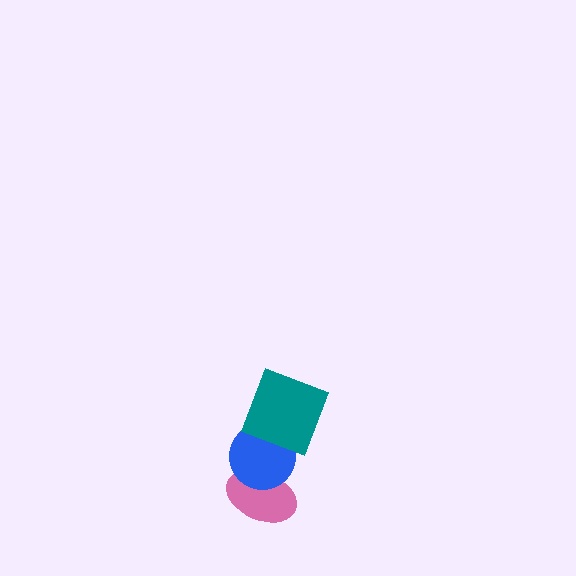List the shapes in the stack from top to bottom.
From top to bottom: the teal square, the blue circle, the pink ellipse.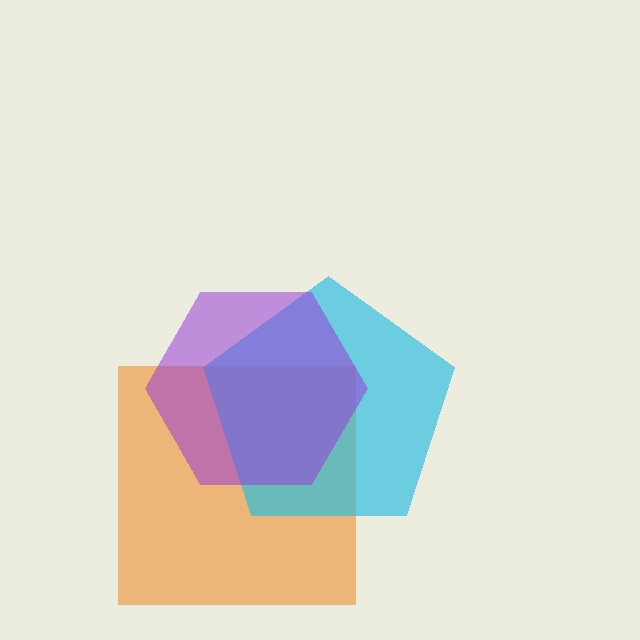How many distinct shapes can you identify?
There are 3 distinct shapes: an orange square, a cyan pentagon, a purple hexagon.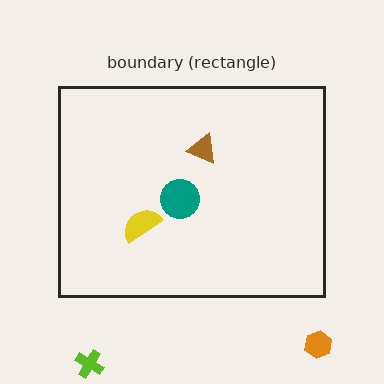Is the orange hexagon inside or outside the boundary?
Outside.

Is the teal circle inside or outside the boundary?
Inside.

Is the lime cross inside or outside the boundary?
Outside.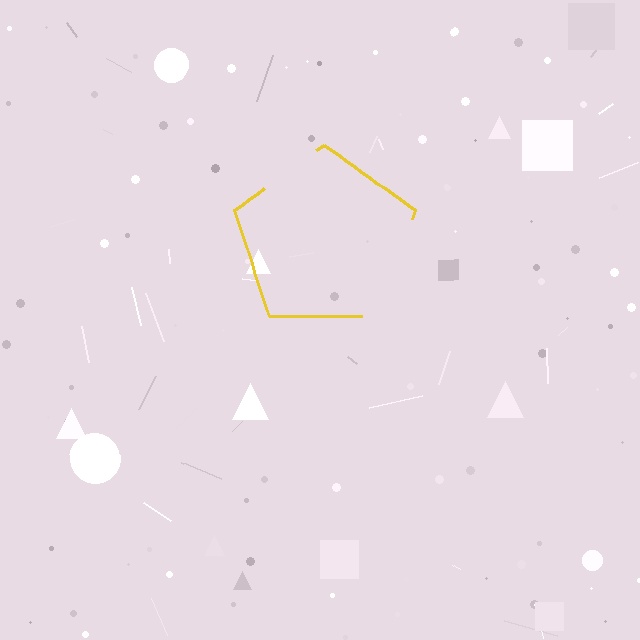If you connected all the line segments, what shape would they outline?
They would outline a pentagon.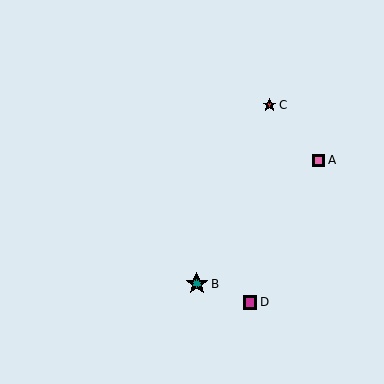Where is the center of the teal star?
The center of the teal star is at (197, 284).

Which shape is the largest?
The teal star (labeled B) is the largest.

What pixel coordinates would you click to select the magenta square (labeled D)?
Click at (250, 302) to select the magenta square D.